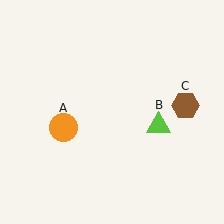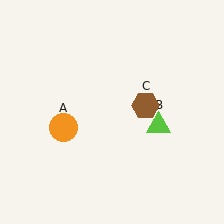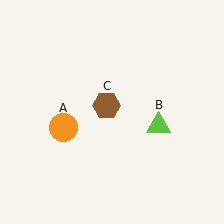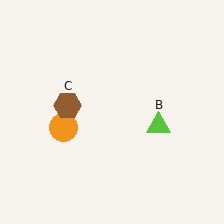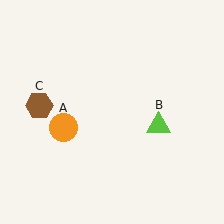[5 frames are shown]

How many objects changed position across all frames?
1 object changed position: brown hexagon (object C).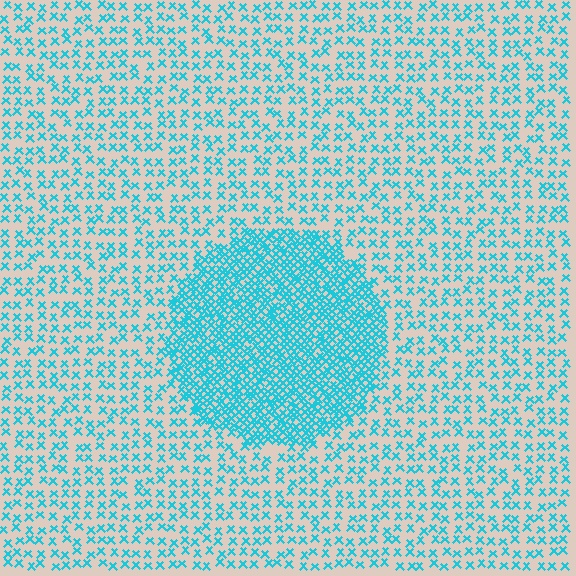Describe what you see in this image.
The image contains small cyan elements arranged at two different densities. A circle-shaped region is visible where the elements are more densely packed than the surrounding area.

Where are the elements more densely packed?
The elements are more densely packed inside the circle boundary.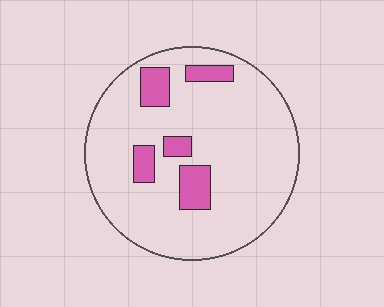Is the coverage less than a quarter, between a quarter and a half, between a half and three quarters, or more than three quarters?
Less than a quarter.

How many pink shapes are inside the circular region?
5.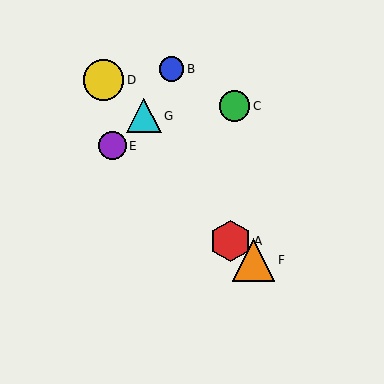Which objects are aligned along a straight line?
Objects A, E, F are aligned along a straight line.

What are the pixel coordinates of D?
Object D is at (103, 80).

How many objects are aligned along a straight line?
3 objects (A, E, F) are aligned along a straight line.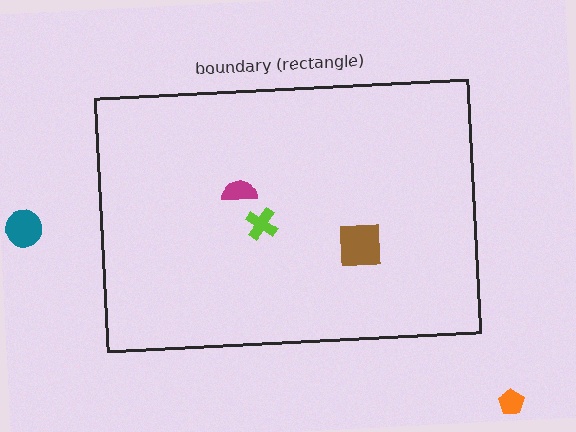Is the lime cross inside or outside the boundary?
Inside.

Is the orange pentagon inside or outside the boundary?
Outside.